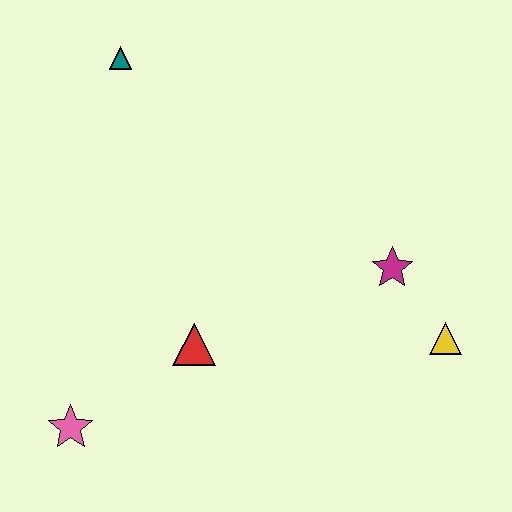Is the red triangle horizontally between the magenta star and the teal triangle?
Yes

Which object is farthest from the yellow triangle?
The teal triangle is farthest from the yellow triangle.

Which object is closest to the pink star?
The red triangle is closest to the pink star.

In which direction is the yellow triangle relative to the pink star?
The yellow triangle is to the right of the pink star.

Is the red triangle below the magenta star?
Yes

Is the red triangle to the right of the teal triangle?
Yes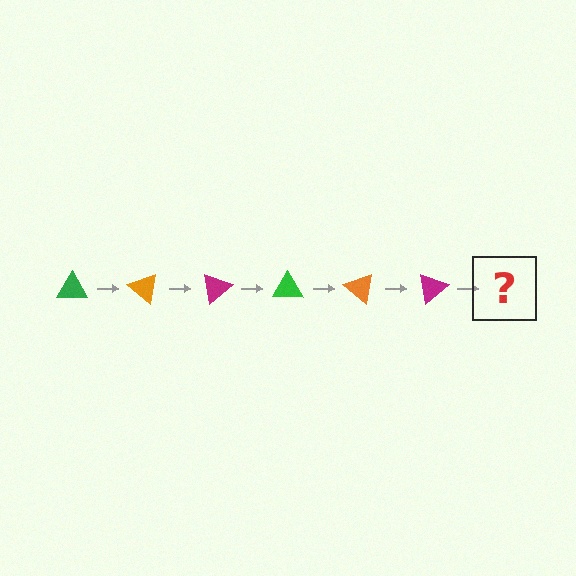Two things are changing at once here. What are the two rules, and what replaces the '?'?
The two rules are that it rotates 40 degrees each step and the color cycles through green, orange, and magenta. The '?' should be a green triangle, rotated 240 degrees from the start.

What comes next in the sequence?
The next element should be a green triangle, rotated 240 degrees from the start.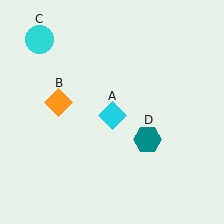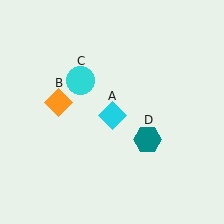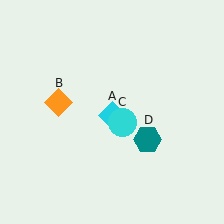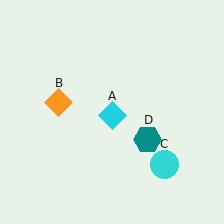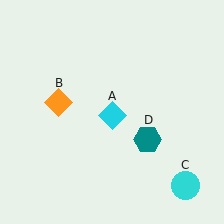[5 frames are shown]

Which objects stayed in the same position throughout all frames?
Cyan diamond (object A) and orange diamond (object B) and teal hexagon (object D) remained stationary.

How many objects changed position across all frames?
1 object changed position: cyan circle (object C).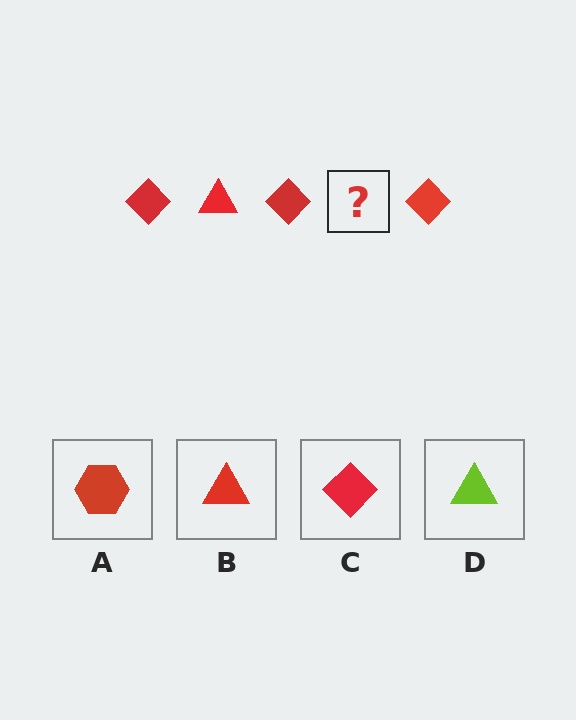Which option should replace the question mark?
Option B.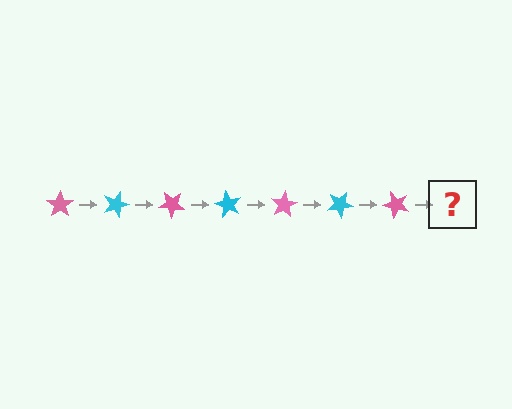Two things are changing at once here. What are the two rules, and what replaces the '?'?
The two rules are that it rotates 20 degrees each step and the color cycles through pink and cyan. The '?' should be a cyan star, rotated 140 degrees from the start.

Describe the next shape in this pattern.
It should be a cyan star, rotated 140 degrees from the start.